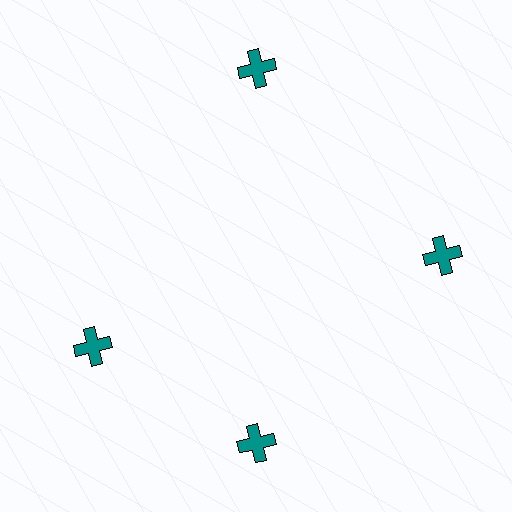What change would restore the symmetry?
The symmetry would be restored by rotating it back into even spacing with its neighbors so that all 4 crosses sit at equal angles and equal distance from the center.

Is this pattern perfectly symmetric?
No. The 4 teal crosses are arranged in a ring, but one element near the 9 o'clock position is rotated out of alignment along the ring, breaking the 4-fold rotational symmetry.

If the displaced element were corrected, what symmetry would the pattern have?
It would have 4-fold rotational symmetry — the pattern would map onto itself every 90 degrees.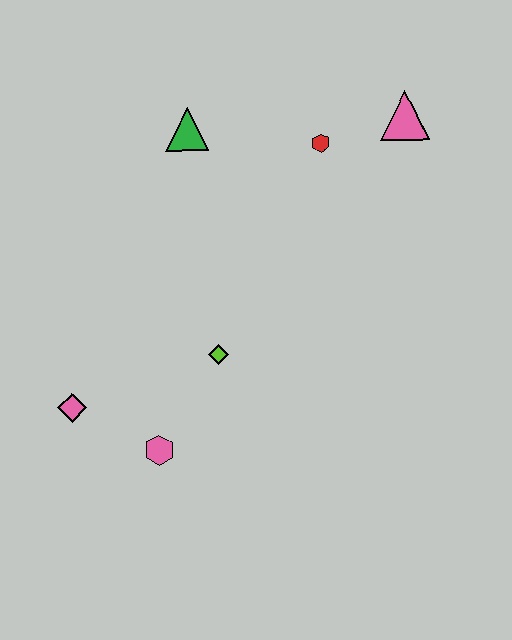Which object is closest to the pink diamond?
The pink hexagon is closest to the pink diamond.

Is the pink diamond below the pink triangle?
Yes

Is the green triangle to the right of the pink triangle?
No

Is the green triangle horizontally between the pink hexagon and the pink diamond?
No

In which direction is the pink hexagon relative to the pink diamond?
The pink hexagon is to the right of the pink diamond.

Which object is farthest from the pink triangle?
The pink diamond is farthest from the pink triangle.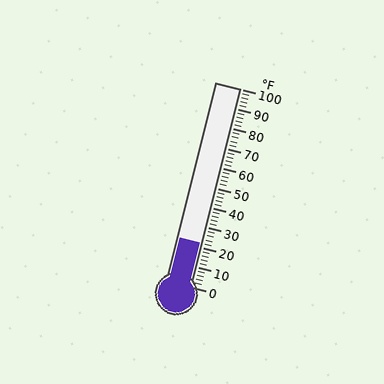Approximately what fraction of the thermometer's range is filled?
The thermometer is filled to approximately 20% of its range.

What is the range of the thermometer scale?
The thermometer scale ranges from 0°F to 100°F.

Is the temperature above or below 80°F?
The temperature is below 80°F.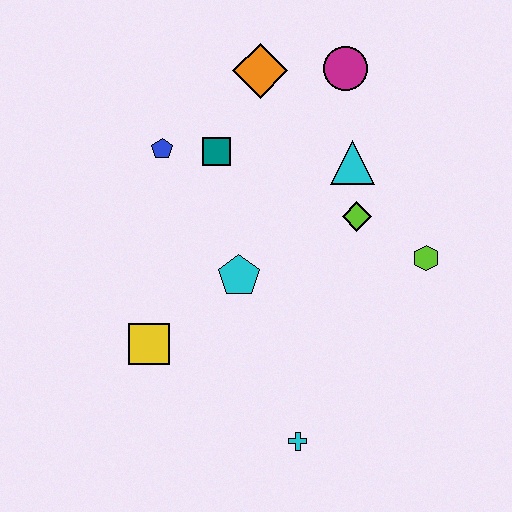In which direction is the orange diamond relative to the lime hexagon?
The orange diamond is above the lime hexagon.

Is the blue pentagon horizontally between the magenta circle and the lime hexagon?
No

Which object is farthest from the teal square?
The cyan cross is farthest from the teal square.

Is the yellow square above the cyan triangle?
No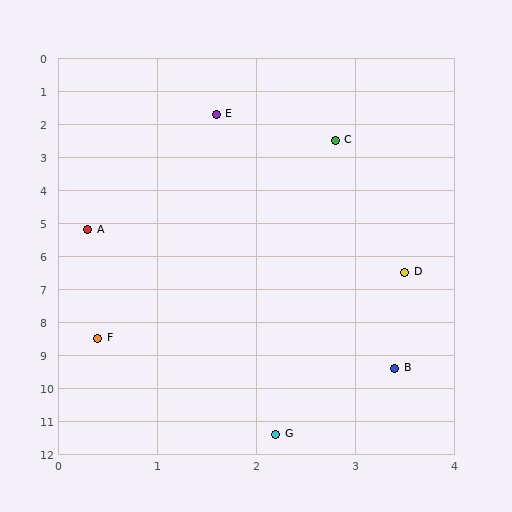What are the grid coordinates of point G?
Point G is at approximately (2.2, 11.4).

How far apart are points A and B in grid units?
Points A and B are about 5.2 grid units apart.